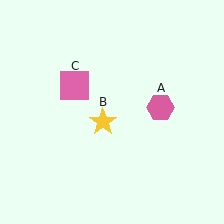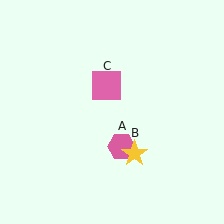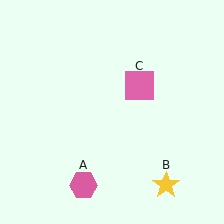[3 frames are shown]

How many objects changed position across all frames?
3 objects changed position: pink hexagon (object A), yellow star (object B), pink square (object C).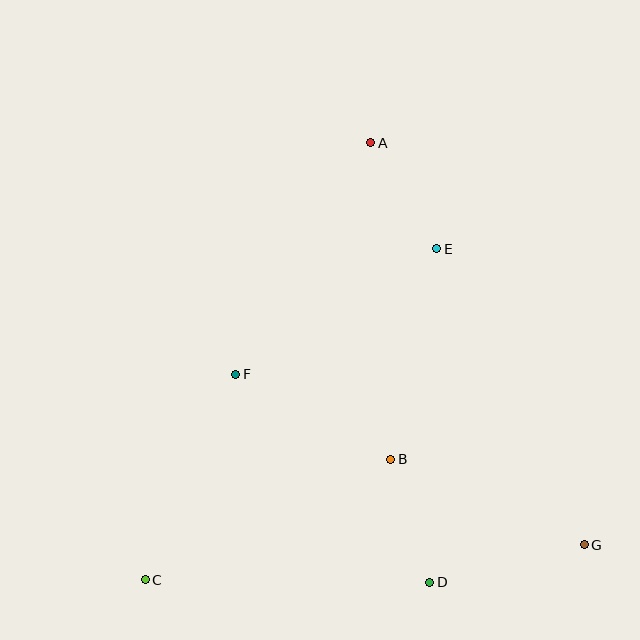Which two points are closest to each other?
Points A and E are closest to each other.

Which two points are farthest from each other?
Points A and C are farthest from each other.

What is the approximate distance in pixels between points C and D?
The distance between C and D is approximately 285 pixels.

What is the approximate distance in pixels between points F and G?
The distance between F and G is approximately 388 pixels.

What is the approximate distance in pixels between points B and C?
The distance between B and C is approximately 274 pixels.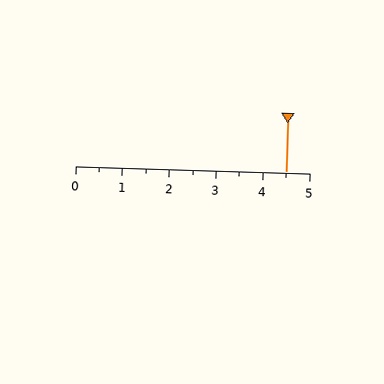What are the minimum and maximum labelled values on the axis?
The axis runs from 0 to 5.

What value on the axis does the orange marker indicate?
The marker indicates approximately 4.5.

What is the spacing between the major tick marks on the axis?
The major ticks are spaced 1 apart.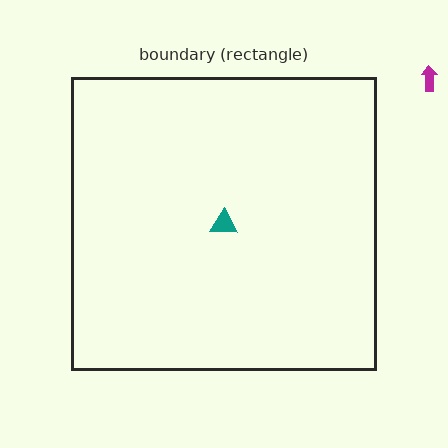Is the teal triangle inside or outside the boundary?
Inside.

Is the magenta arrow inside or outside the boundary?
Outside.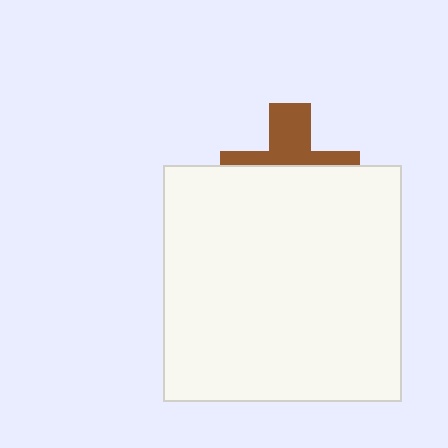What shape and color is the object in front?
The object in front is a white rectangle.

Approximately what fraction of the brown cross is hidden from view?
Roughly 60% of the brown cross is hidden behind the white rectangle.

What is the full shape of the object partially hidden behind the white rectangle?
The partially hidden object is a brown cross.